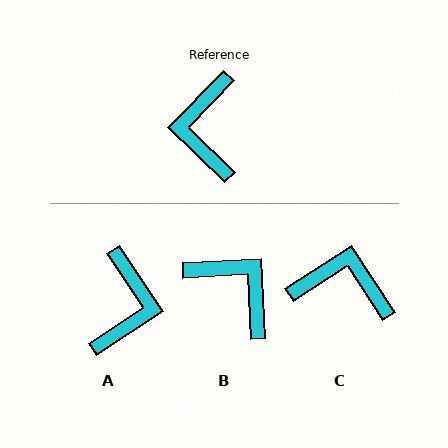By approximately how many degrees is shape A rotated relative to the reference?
Approximately 168 degrees counter-clockwise.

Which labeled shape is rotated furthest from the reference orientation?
A, about 168 degrees away.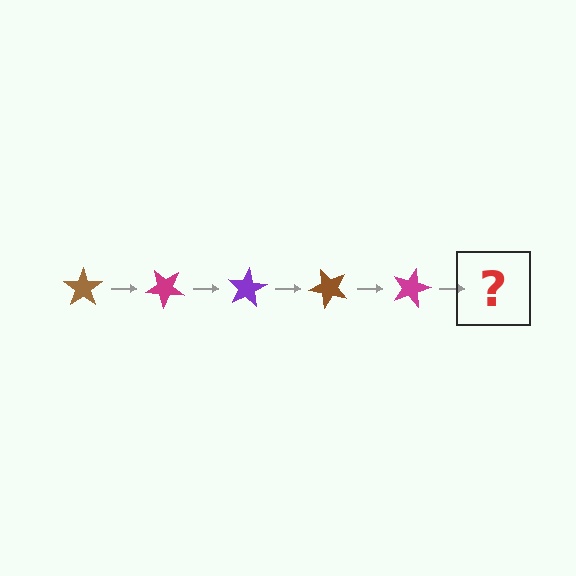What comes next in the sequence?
The next element should be a purple star, rotated 200 degrees from the start.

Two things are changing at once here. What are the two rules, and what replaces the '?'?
The two rules are that it rotates 40 degrees each step and the color cycles through brown, magenta, and purple. The '?' should be a purple star, rotated 200 degrees from the start.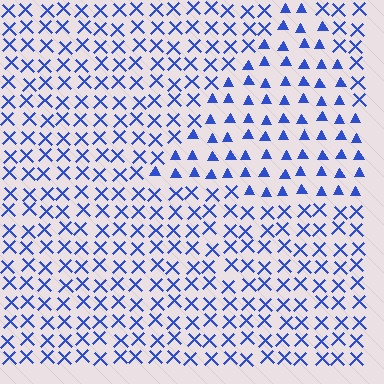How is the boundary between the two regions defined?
The boundary is defined by a change in element shape: triangles inside vs. X marks outside. All elements share the same color and spacing.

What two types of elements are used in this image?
The image uses triangles inside the triangle region and X marks outside it.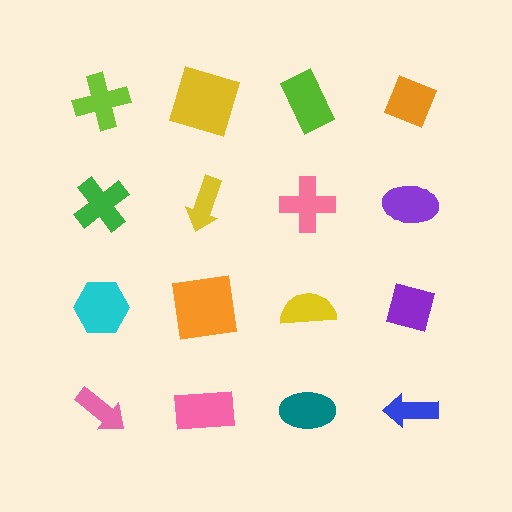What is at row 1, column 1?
A lime cross.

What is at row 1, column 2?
A yellow square.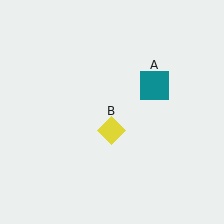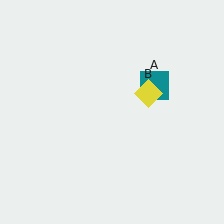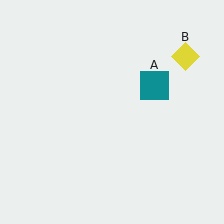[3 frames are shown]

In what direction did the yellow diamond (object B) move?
The yellow diamond (object B) moved up and to the right.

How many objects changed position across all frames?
1 object changed position: yellow diamond (object B).